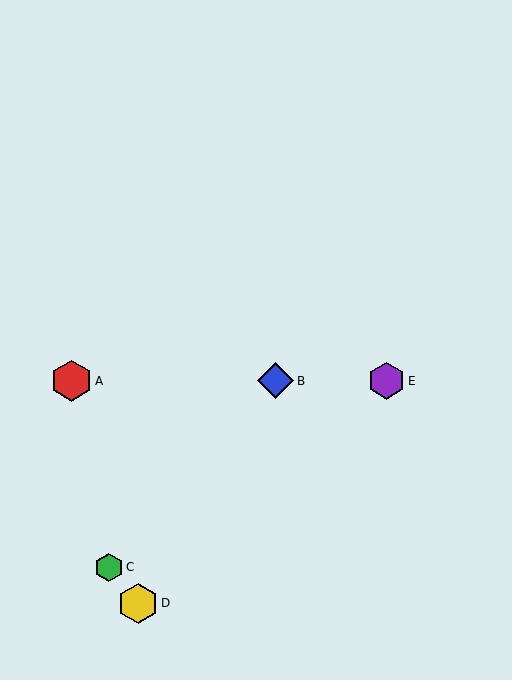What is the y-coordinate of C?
Object C is at y≈567.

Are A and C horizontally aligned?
No, A is at y≈381 and C is at y≈567.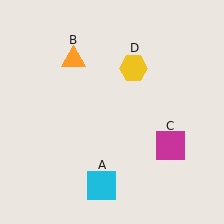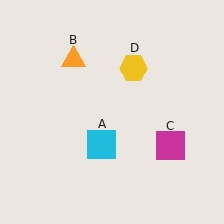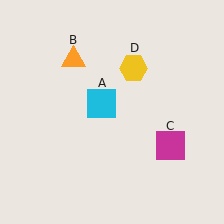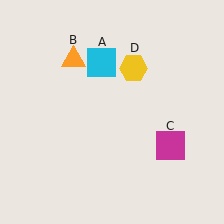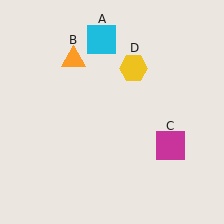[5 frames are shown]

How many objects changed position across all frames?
1 object changed position: cyan square (object A).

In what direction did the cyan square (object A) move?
The cyan square (object A) moved up.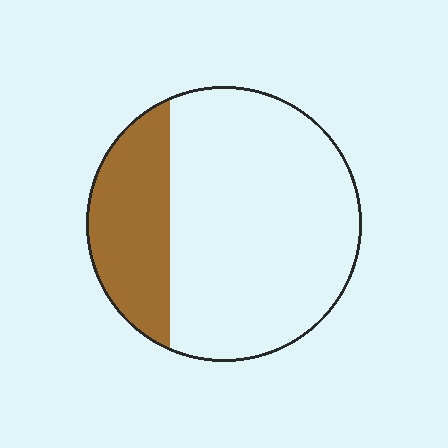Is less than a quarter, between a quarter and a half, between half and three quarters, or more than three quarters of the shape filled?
Between a quarter and a half.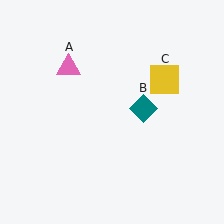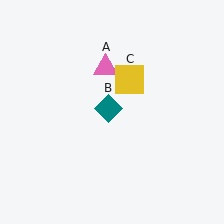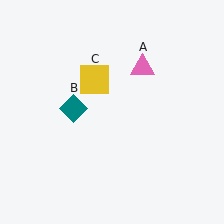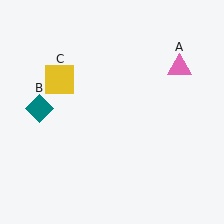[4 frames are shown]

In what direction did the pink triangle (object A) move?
The pink triangle (object A) moved right.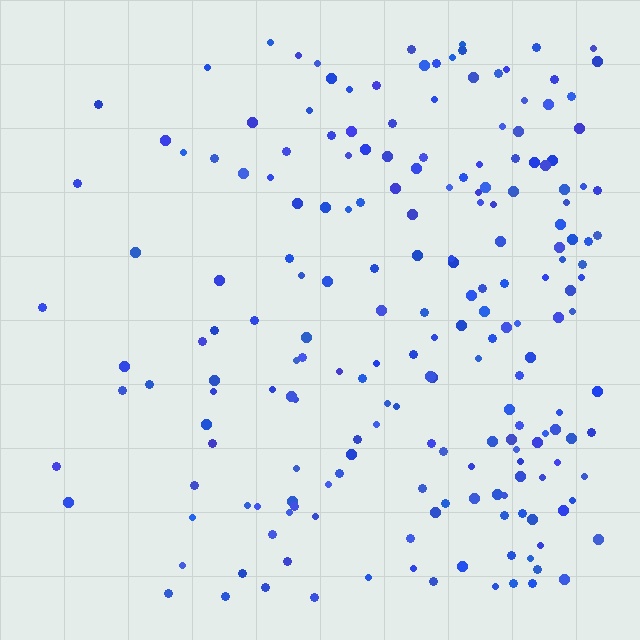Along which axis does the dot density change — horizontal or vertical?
Horizontal.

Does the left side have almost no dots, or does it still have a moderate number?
Still a moderate number, just noticeably fewer than the right.